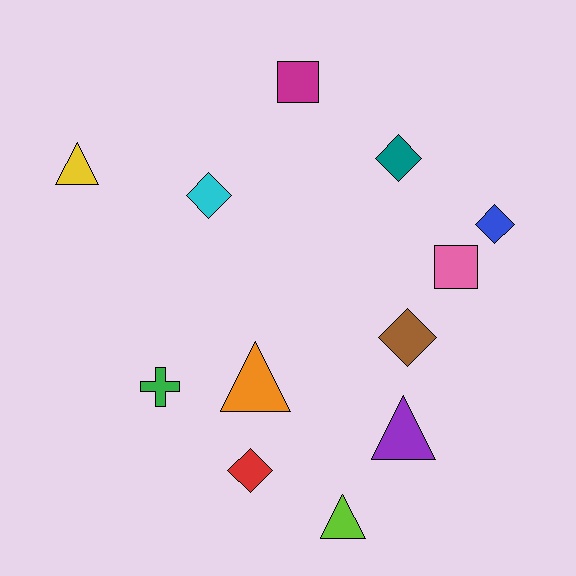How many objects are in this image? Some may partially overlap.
There are 12 objects.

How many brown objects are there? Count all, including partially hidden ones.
There is 1 brown object.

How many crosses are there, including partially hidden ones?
There is 1 cross.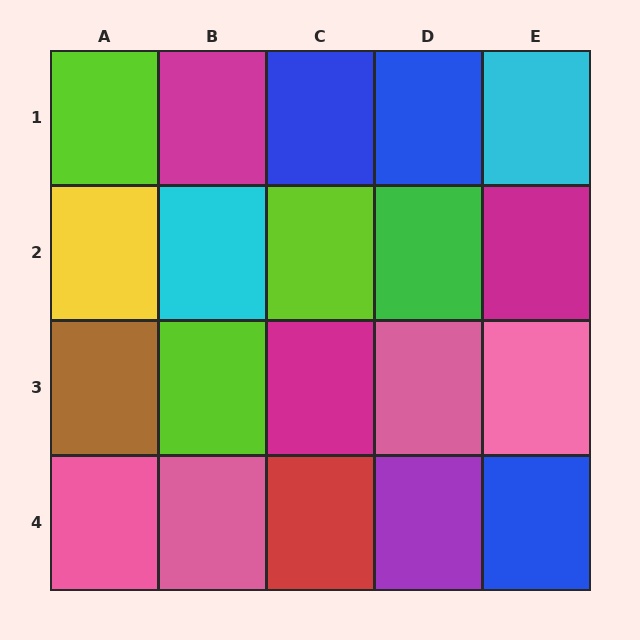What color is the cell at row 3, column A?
Brown.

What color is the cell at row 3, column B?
Lime.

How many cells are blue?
3 cells are blue.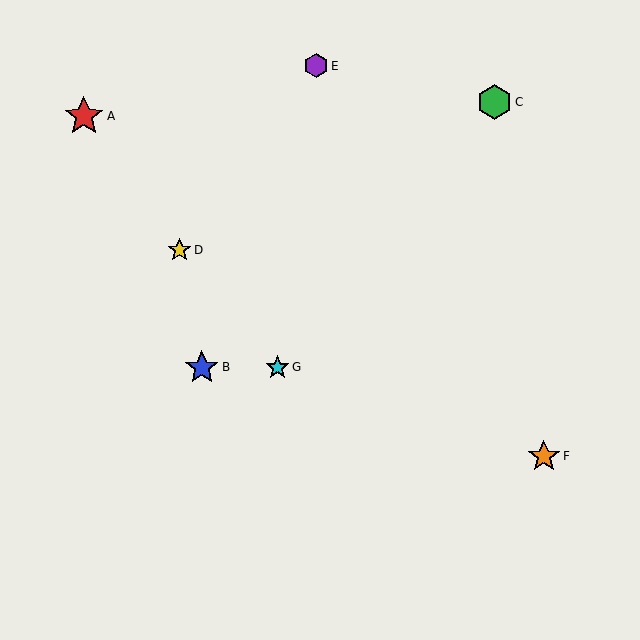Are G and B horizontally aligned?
Yes, both are at y≈367.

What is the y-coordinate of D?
Object D is at y≈250.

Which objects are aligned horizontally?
Objects B, G are aligned horizontally.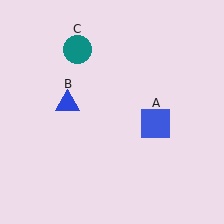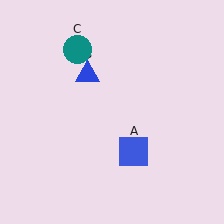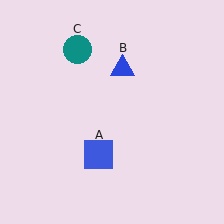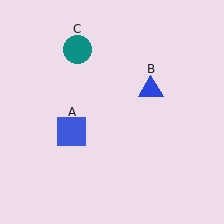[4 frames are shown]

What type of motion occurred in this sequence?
The blue square (object A), blue triangle (object B) rotated clockwise around the center of the scene.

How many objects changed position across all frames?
2 objects changed position: blue square (object A), blue triangle (object B).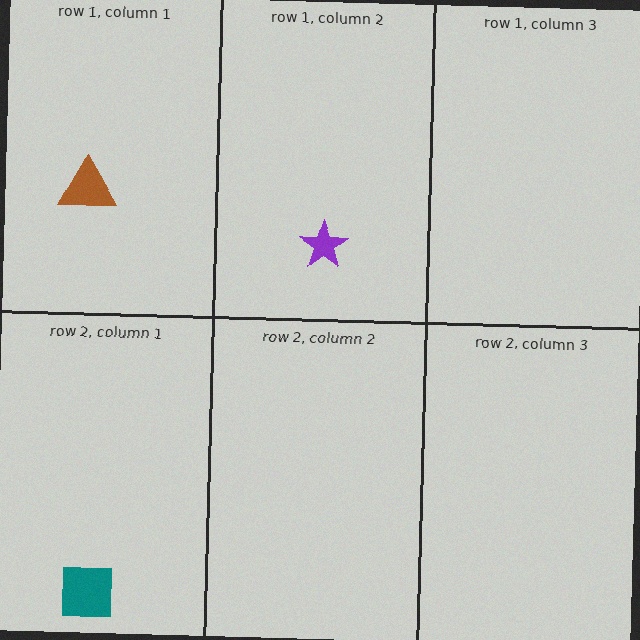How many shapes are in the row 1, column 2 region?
1.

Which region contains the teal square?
The row 2, column 1 region.